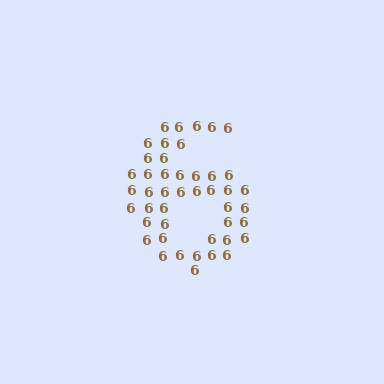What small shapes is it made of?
It is made of small digit 6's.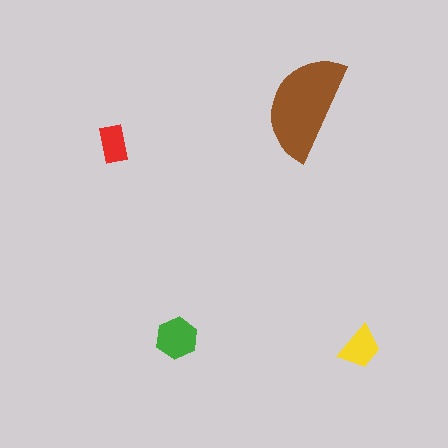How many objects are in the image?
There are 4 objects in the image.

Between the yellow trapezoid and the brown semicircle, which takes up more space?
The brown semicircle.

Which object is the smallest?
The red rectangle.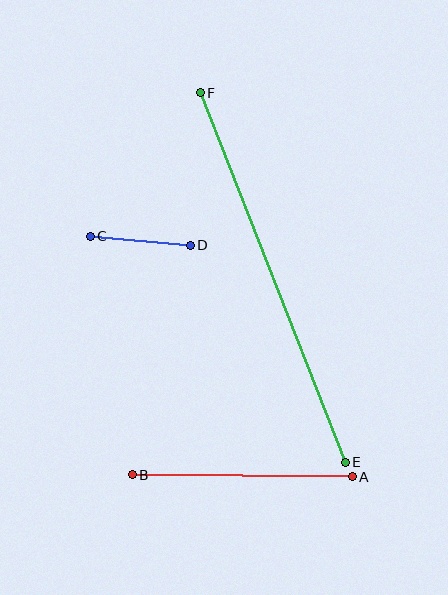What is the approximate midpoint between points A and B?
The midpoint is at approximately (242, 476) pixels.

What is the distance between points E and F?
The distance is approximately 397 pixels.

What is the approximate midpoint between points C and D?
The midpoint is at approximately (140, 241) pixels.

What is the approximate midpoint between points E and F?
The midpoint is at approximately (273, 277) pixels.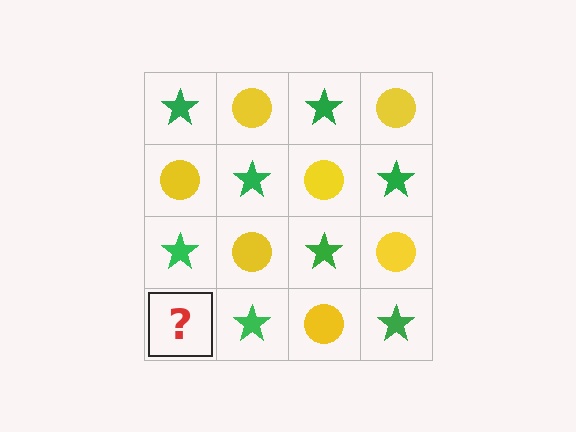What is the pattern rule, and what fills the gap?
The rule is that it alternates green star and yellow circle in a checkerboard pattern. The gap should be filled with a yellow circle.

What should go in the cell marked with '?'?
The missing cell should contain a yellow circle.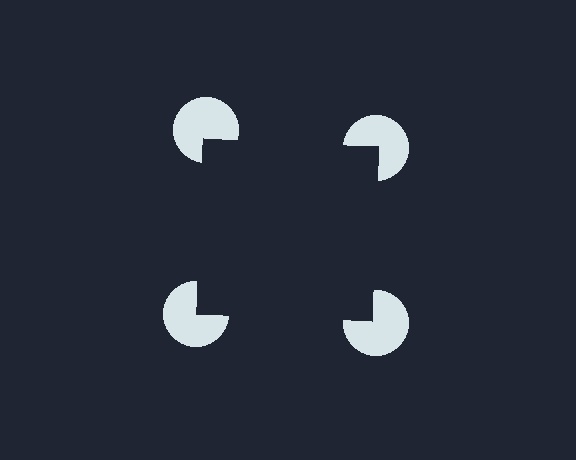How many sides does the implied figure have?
4 sides.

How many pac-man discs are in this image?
There are 4 — one at each vertex of the illusory square.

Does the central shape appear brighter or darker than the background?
It typically appears slightly darker than the background, even though no actual brightness change is drawn.